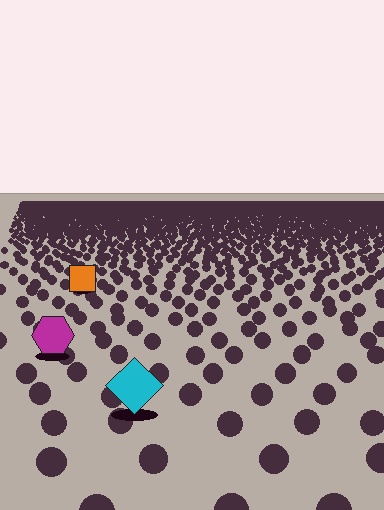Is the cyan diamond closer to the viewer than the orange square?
Yes. The cyan diamond is closer — you can tell from the texture gradient: the ground texture is coarser near it.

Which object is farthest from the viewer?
The orange square is farthest from the viewer. It appears smaller and the ground texture around it is denser.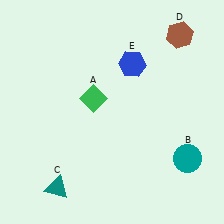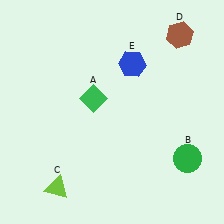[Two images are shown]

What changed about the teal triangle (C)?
In Image 1, C is teal. In Image 2, it changed to lime.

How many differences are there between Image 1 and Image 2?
There are 2 differences between the two images.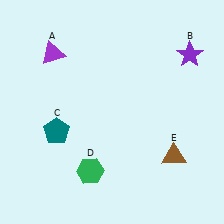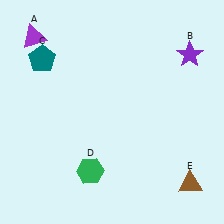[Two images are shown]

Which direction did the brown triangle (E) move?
The brown triangle (E) moved down.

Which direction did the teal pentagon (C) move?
The teal pentagon (C) moved up.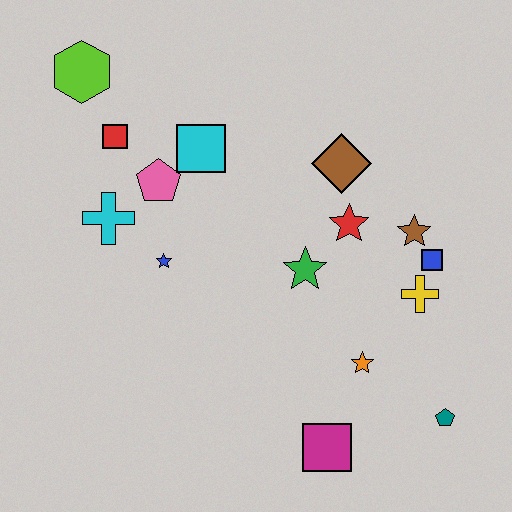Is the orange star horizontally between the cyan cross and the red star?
No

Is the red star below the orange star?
No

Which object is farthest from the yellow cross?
The lime hexagon is farthest from the yellow cross.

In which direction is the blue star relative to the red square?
The blue star is below the red square.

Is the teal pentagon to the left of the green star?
No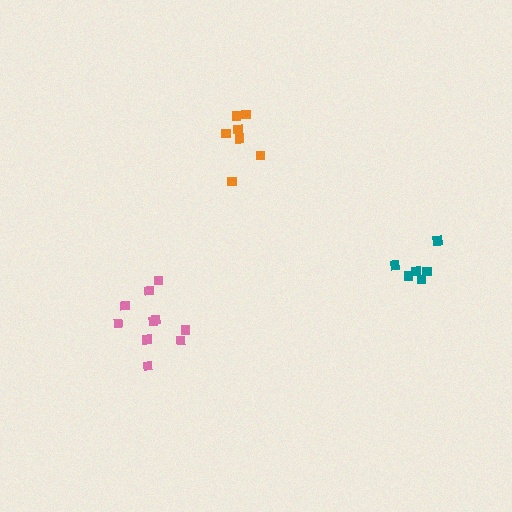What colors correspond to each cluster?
The clusters are colored: orange, teal, pink.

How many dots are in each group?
Group 1: 7 dots, Group 2: 6 dots, Group 3: 10 dots (23 total).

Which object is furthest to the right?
The teal cluster is rightmost.